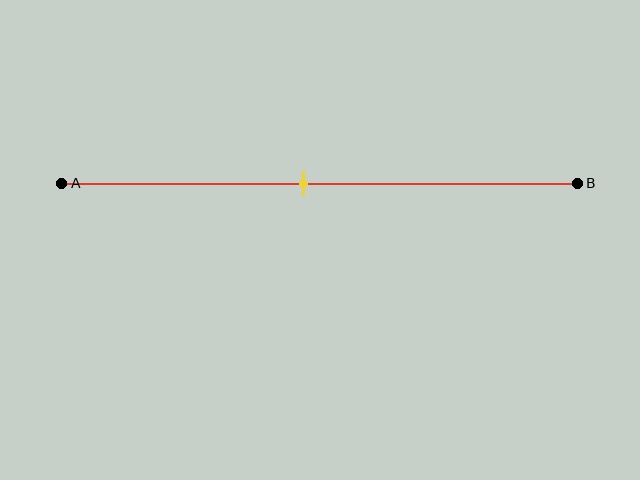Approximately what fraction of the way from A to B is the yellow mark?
The yellow mark is approximately 45% of the way from A to B.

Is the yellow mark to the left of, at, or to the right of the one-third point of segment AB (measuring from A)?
The yellow mark is to the right of the one-third point of segment AB.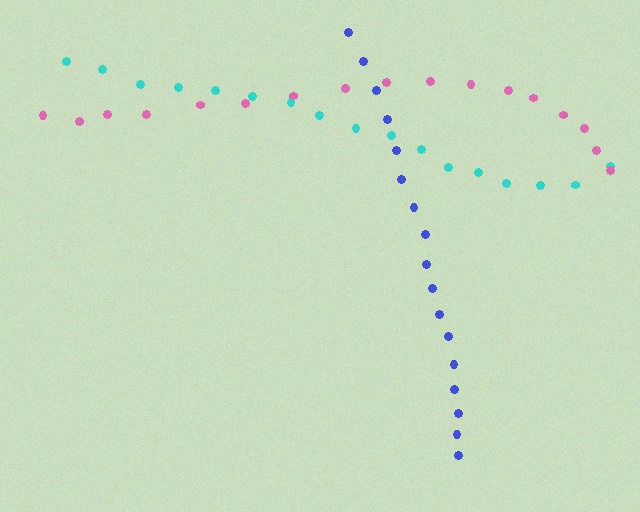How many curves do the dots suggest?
There are 3 distinct paths.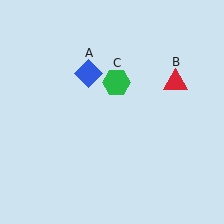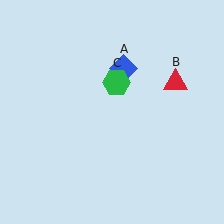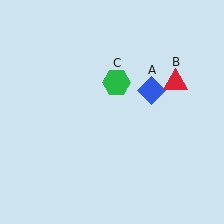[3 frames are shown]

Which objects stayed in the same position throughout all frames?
Red triangle (object B) and green hexagon (object C) remained stationary.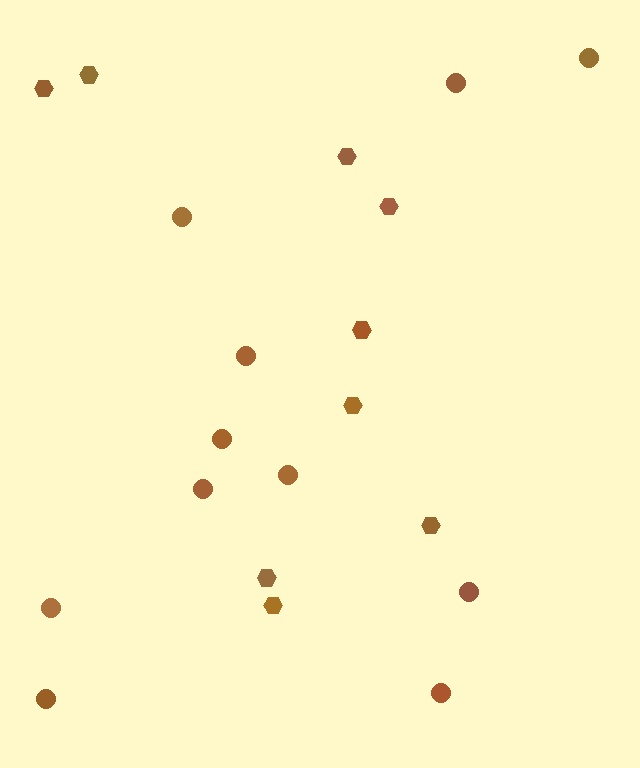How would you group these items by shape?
There are 2 groups: one group of hexagons (9) and one group of circles (11).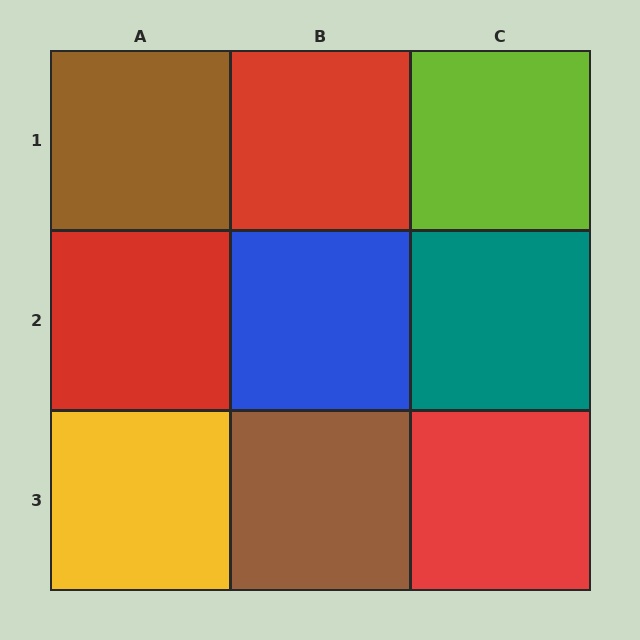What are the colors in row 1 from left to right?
Brown, red, lime.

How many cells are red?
3 cells are red.